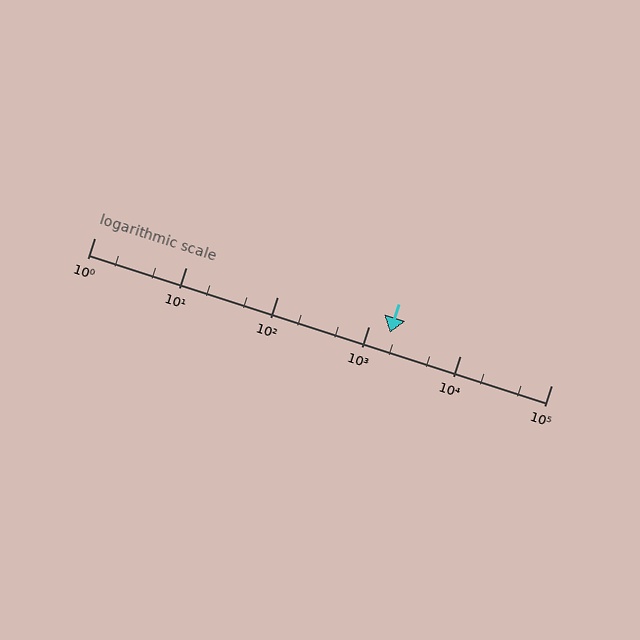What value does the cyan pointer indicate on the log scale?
The pointer indicates approximately 1700.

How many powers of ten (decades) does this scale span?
The scale spans 5 decades, from 1 to 100000.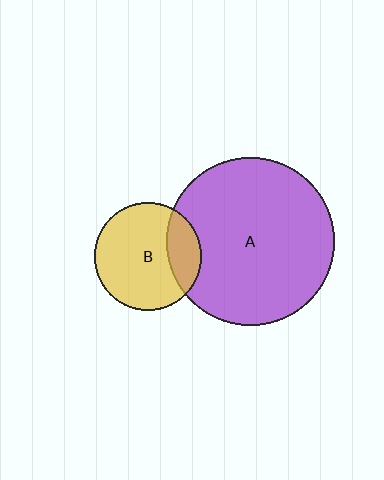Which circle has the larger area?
Circle A (purple).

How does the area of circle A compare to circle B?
Approximately 2.4 times.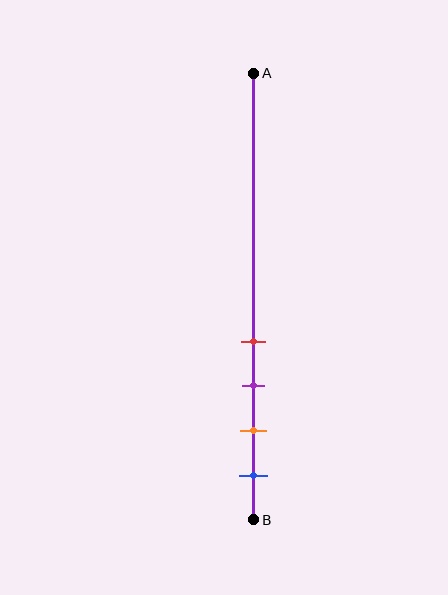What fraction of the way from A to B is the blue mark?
The blue mark is approximately 90% (0.9) of the way from A to B.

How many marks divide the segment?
There are 4 marks dividing the segment.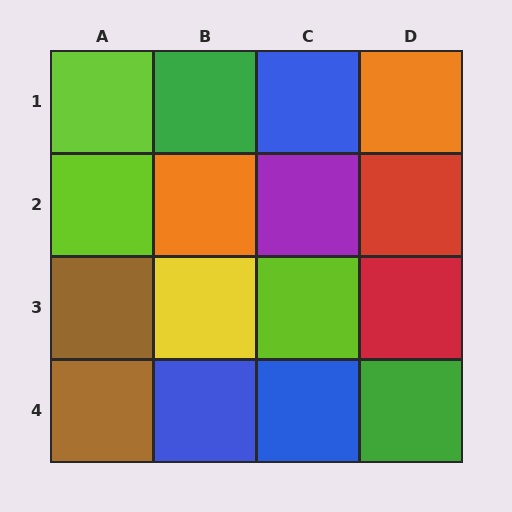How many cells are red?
2 cells are red.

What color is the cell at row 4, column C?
Blue.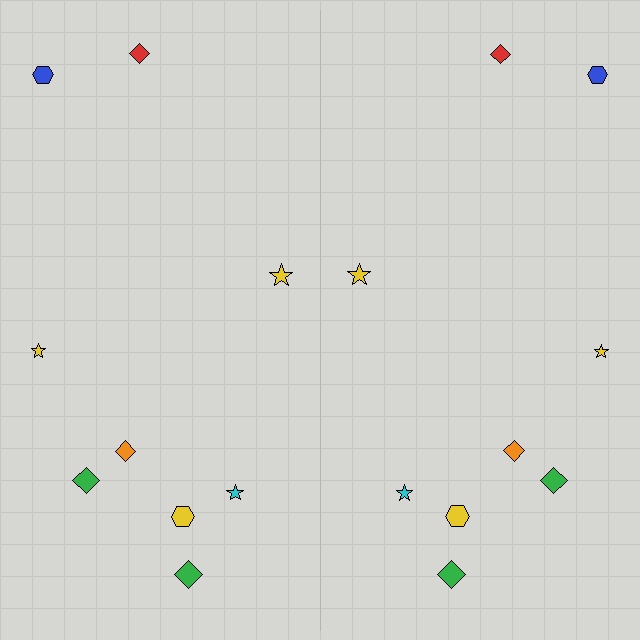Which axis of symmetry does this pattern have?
The pattern has a vertical axis of symmetry running through the center of the image.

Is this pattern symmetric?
Yes, this pattern has bilateral (reflection) symmetry.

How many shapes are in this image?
There are 18 shapes in this image.